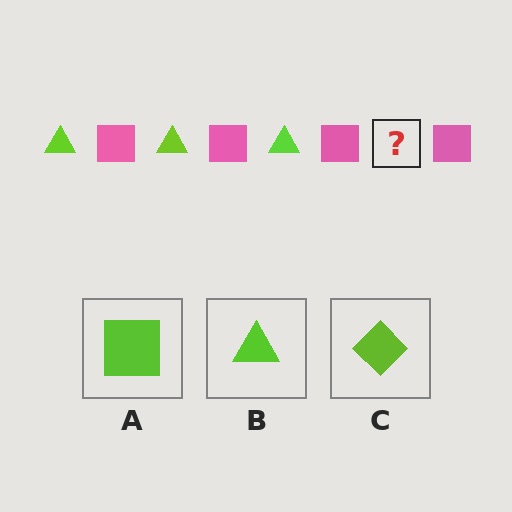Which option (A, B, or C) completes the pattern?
B.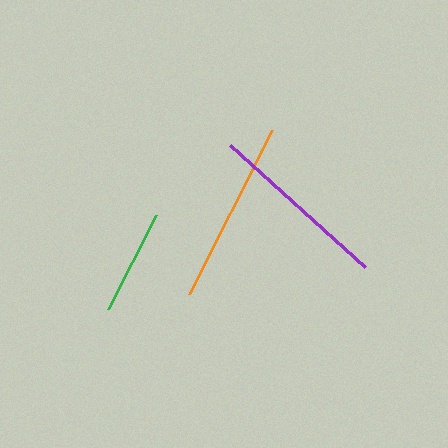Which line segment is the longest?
The orange line is the longest at approximately 184 pixels.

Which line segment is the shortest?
The green line is the shortest at approximately 105 pixels.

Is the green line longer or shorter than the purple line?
The purple line is longer than the green line.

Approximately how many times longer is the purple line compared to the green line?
The purple line is approximately 1.7 times the length of the green line.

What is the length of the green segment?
The green segment is approximately 105 pixels long.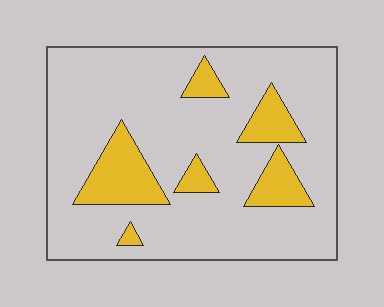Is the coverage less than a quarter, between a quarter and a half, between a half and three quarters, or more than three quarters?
Less than a quarter.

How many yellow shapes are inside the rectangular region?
6.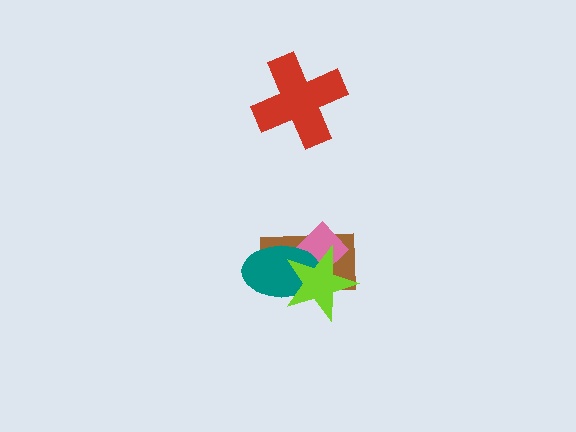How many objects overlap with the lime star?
3 objects overlap with the lime star.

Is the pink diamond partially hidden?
Yes, it is partially covered by another shape.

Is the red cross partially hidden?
No, no other shape covers it.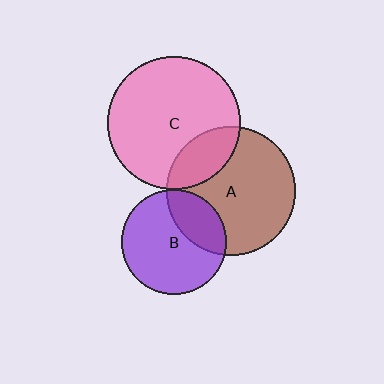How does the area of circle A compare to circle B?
Approximately 1.5 times.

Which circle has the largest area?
Circle C (pink).